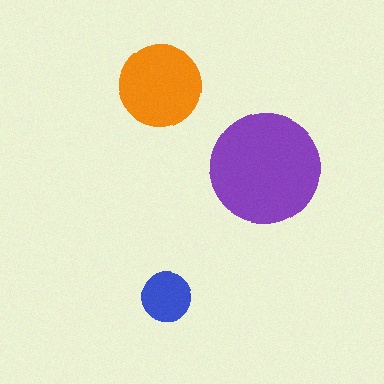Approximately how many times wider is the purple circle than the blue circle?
About 2 times wider.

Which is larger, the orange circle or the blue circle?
The orange one.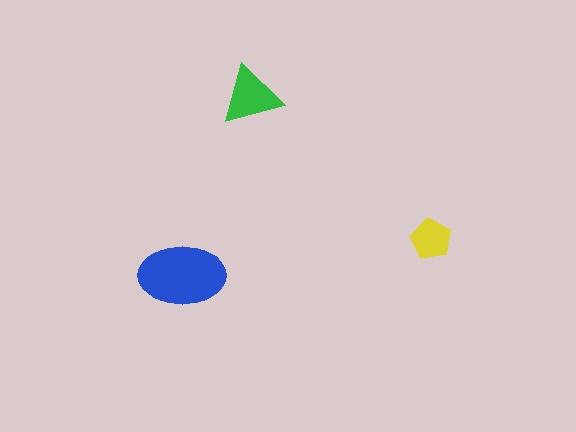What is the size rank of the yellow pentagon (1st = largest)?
3rd.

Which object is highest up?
The green triangle is topmost.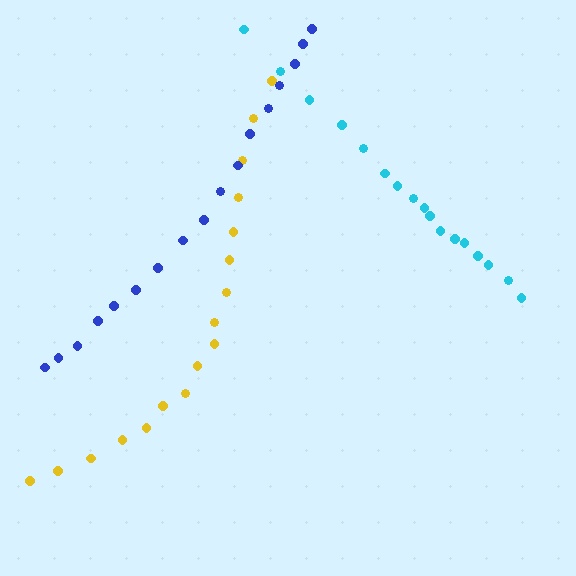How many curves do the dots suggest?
There are 3 distinct paths.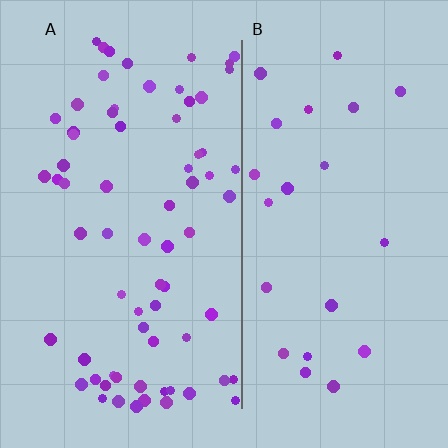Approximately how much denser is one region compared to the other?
Approximately 3.0× — region A over region B.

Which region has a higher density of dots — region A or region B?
A (the left).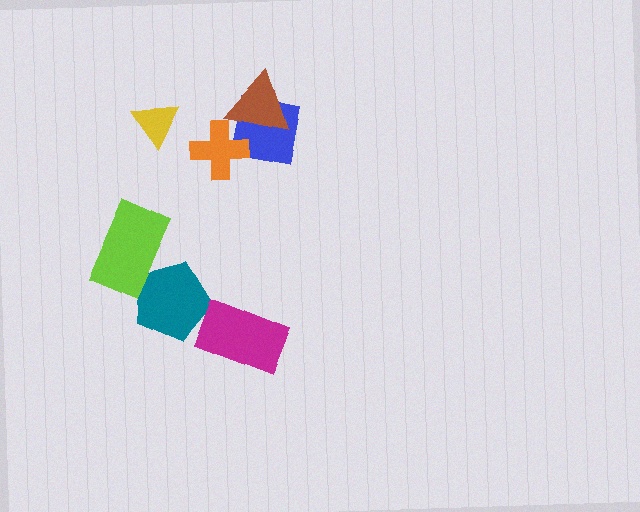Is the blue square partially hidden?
Yes, it is partially covered by another shape.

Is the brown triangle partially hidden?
Yes, it is partially covered by another shape.